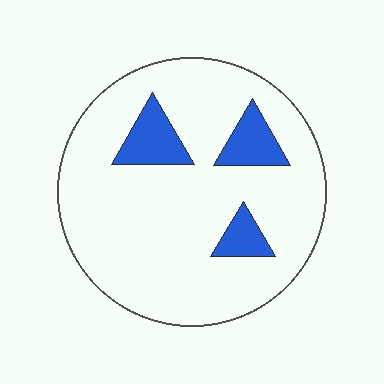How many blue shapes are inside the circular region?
3.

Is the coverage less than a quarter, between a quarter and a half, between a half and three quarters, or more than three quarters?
Less than a quarter.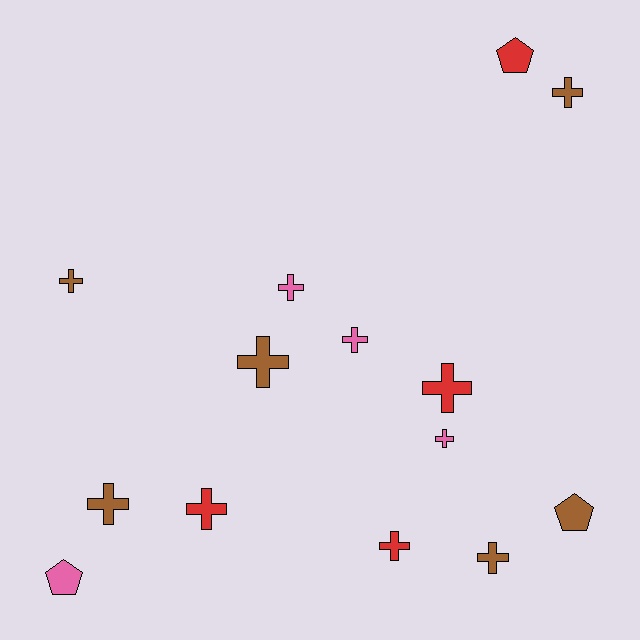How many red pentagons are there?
There is 1 red pentagon.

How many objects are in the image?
There are 14 objects.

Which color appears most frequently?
Brown, with 6 objects.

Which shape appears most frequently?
Cross, with 11 objects.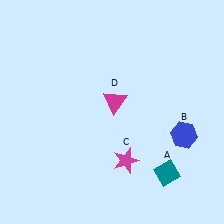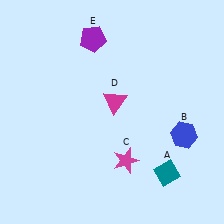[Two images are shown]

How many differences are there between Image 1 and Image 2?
There is 1 difference between the two images.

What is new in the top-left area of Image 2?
A purple pentagon (E) was added in the top-left area of Image 2.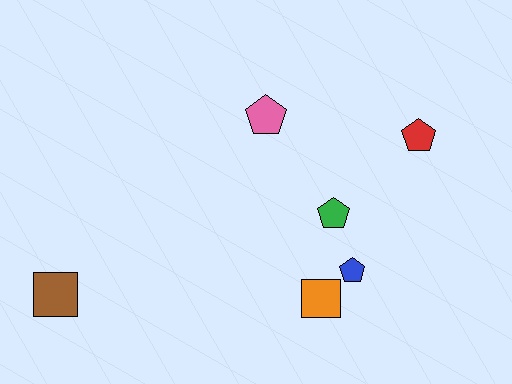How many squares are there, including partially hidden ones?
There are 2 squares.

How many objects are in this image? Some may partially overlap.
There are 6 objects.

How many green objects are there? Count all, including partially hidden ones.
There is 1 green object.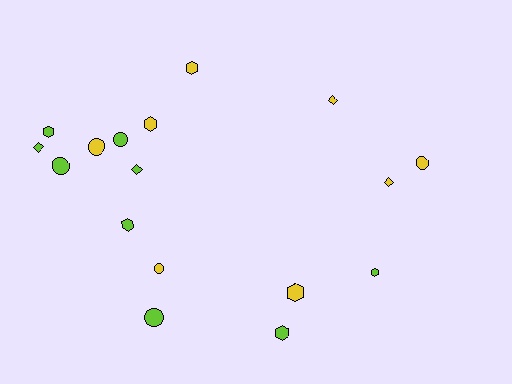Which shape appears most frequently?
Hexagon, with 7 objects.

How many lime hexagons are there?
There are 4 lime hexagons.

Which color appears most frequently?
Lime, with 9 objects.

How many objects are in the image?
There are 17 objects.